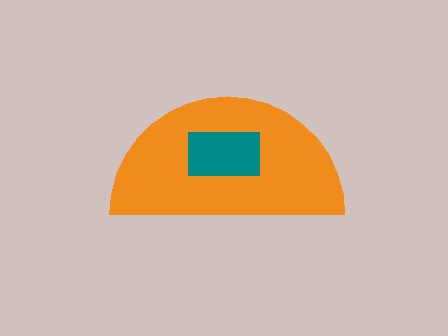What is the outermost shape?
The orange semicircle.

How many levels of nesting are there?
2.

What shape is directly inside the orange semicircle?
The teal rectangle.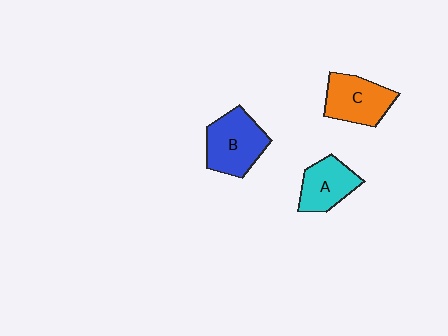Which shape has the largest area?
Shape B (blue).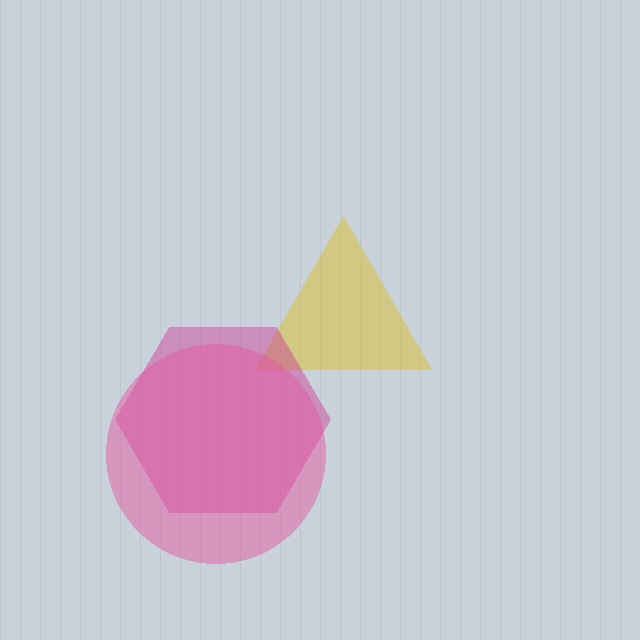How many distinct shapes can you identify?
There are 3 distinct shapes: a yellow triangle, a magenta hexagon, a pink circle.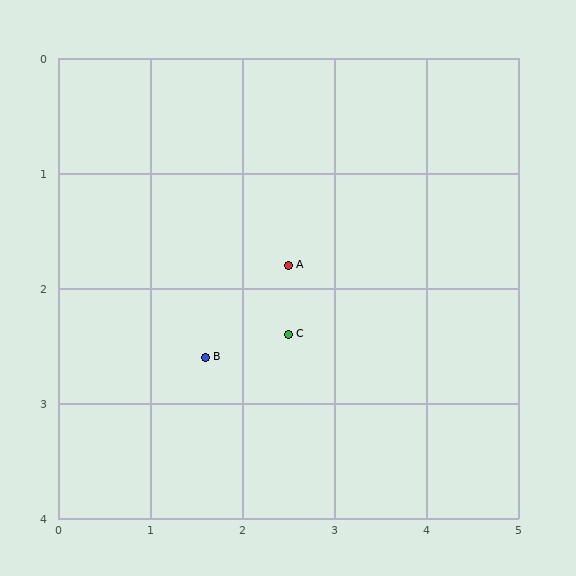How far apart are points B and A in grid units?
Points B and A are about 1.2 grid units apart.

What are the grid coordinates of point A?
Point A is at approximately (2.5, 1.8).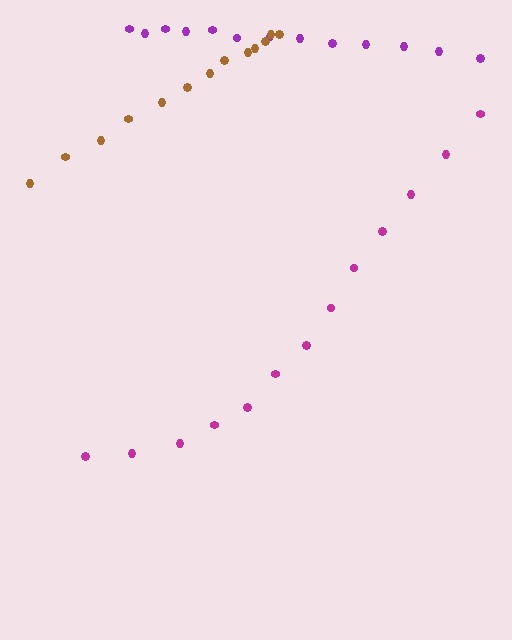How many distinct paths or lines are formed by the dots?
There are 3 distinct paths.